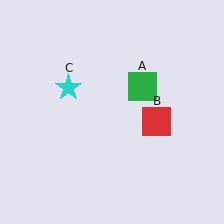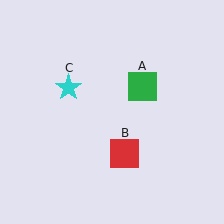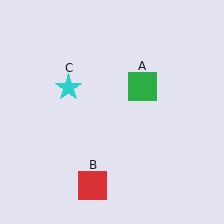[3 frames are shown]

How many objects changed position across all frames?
1 object changed position: red square (object B).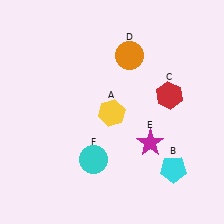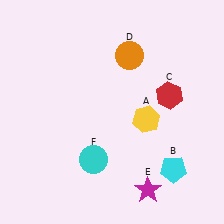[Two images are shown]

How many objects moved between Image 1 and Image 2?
2 objects moved between the two images.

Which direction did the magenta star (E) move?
The magenta star (E) moved down.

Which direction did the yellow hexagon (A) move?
The yellow hexagon (A) moved right.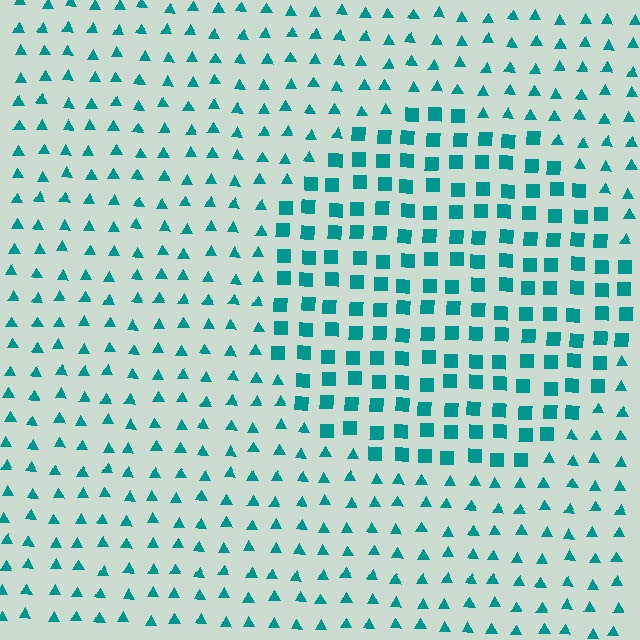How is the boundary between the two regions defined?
The boundary is defined by a change in element shape: squares inside vs. triangles outside. All elements share the same color and spacing.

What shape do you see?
I see a circle.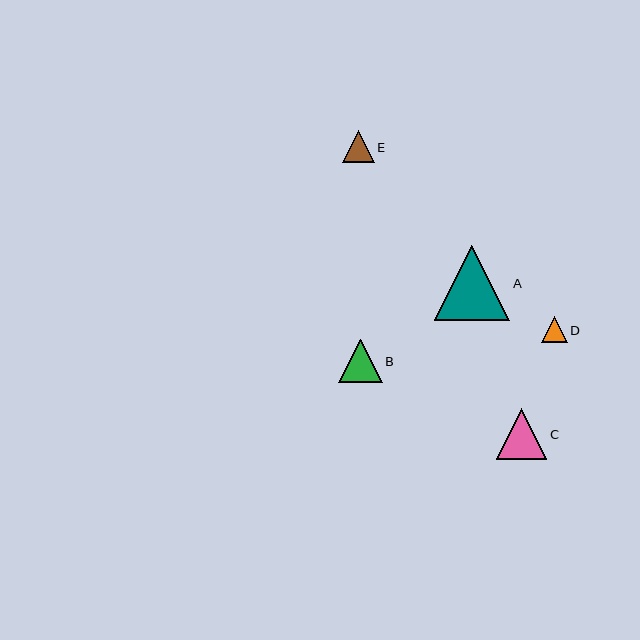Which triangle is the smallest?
Triangle D is the smallest with a size of approximately 26 pixels.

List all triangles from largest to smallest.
From largest to smallest: A, C, B, E, D.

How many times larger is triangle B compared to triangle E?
Triangle B is approximately 1.4 times the size of triangle E.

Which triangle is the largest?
Triangle A is the largest with a size of approximately 75 pixels.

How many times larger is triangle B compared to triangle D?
Triangle B is approximately 1.7 times the size of triangle D.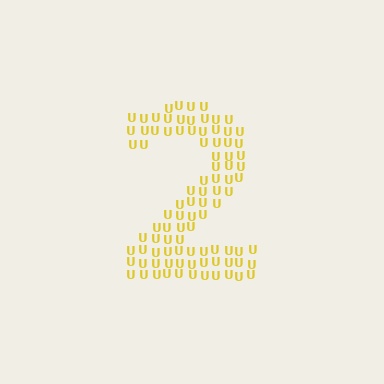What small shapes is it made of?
It is made of small letter U's.